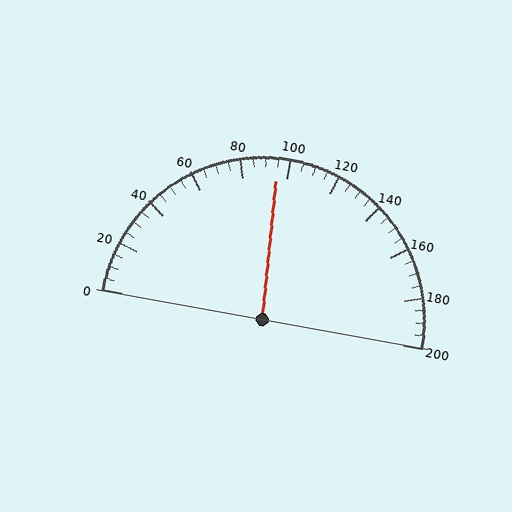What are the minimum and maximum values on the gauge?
The gauge ranges from 0 to 200.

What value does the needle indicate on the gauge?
The needle indicates approximately 95.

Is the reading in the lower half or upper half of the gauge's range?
The reading is in the lower half of the range (0 to 200).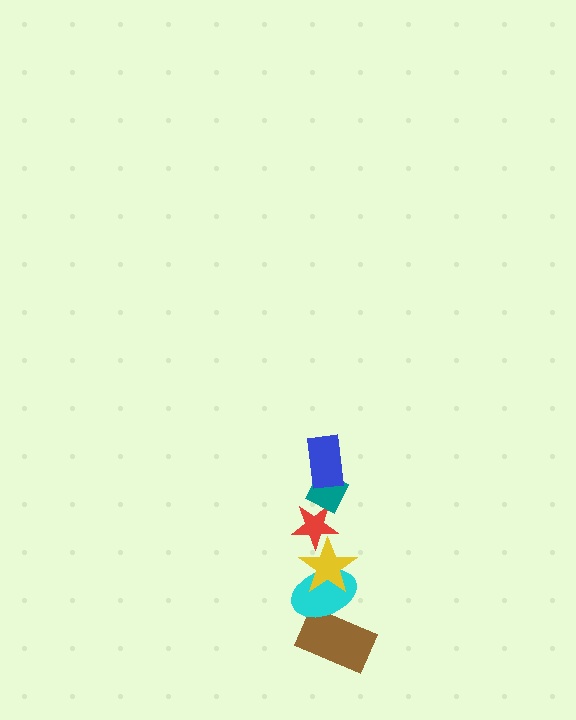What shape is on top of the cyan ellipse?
The yellow star is on top of the cyan ellipse.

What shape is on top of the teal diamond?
The blue rectangle is on top of the teal diamond.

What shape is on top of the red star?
The teal diamond is on top of the red star.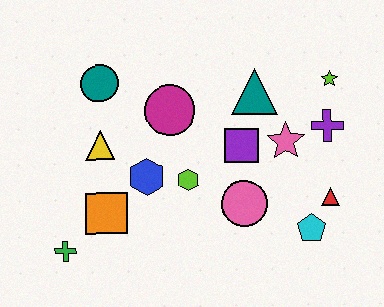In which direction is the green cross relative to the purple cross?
The green cross is to the left of the purple cross.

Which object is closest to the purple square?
The pink star is closest to the purple square.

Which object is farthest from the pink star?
The green cross is farthest from the pink star.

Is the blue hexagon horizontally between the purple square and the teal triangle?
No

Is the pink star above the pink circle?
Yes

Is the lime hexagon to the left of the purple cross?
Yes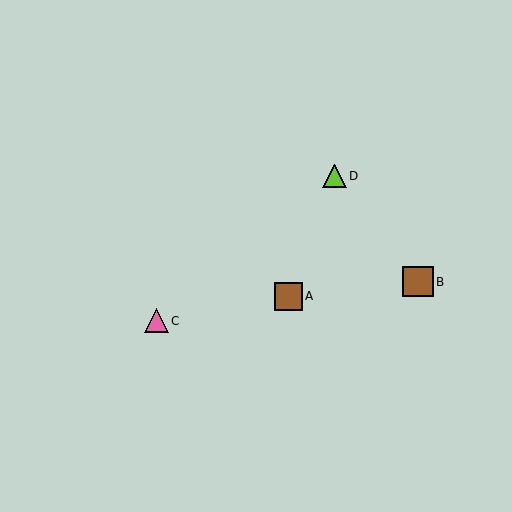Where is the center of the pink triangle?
The center of the pink triangle is at (156, 321).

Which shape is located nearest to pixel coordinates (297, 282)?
The brown square (labeled A) at (288, 296) is nearest to that location.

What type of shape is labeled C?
Shape C is a pink triangle.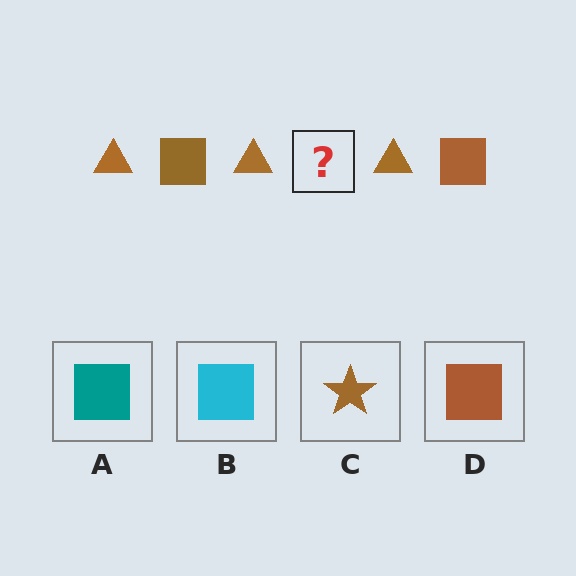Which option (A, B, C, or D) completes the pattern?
D.